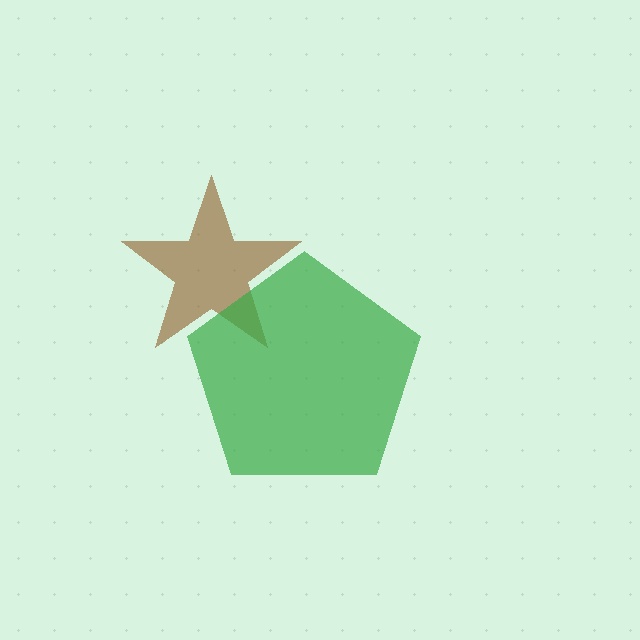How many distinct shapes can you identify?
There are 2 distinct shapes: a brown star, a green pentagon.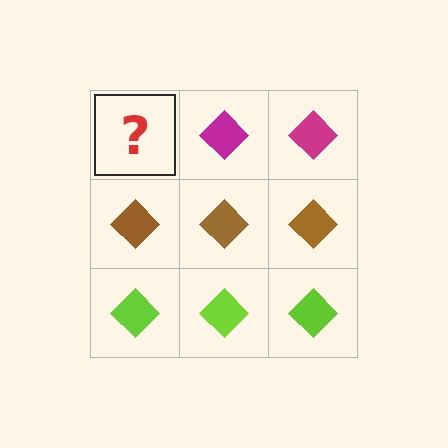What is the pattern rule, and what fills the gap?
The rule is that each row has a consistent color. The gap should be filled with a magenta diamond.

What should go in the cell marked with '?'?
The missing cell should contain a magenta diamond.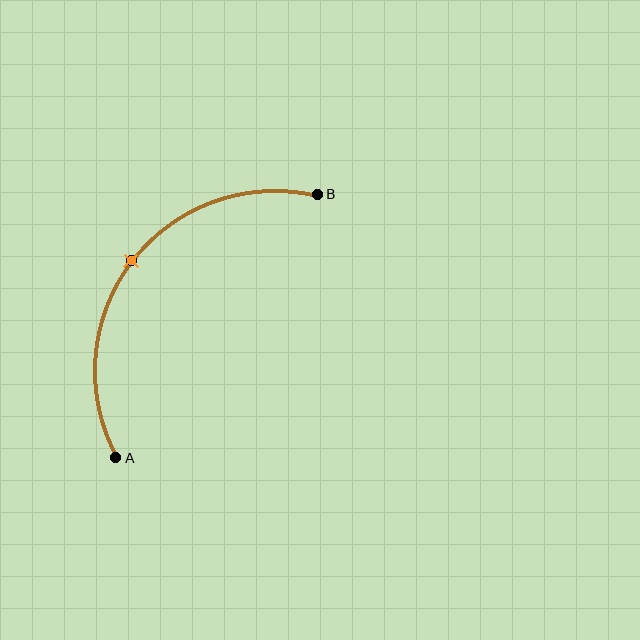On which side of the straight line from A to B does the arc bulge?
The arc bulges above and to the left of the straight line connecting A and B.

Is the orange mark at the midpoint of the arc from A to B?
Yes. The orange mark lies on the arc at equal arc-length from both A and B — it is the arc midpoint.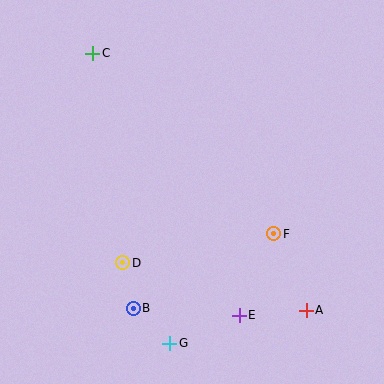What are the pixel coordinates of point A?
Point A is at (306, 310).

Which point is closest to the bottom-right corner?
Point A is closest to the bottom-right corner.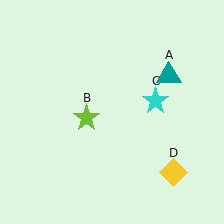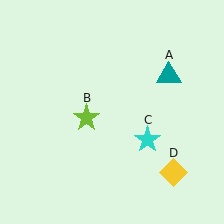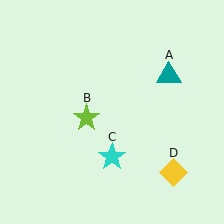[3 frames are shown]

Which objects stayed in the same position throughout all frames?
Teal triangle (object A) and lime star (object B) and yellow diamond (object D) remained stationary.